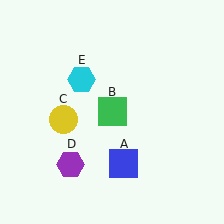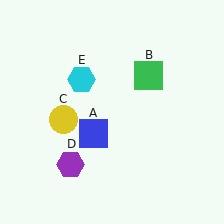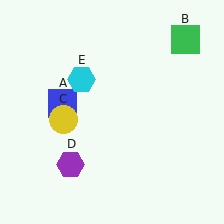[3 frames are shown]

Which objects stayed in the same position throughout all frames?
Yellow circle (object C) and purple hexagon (object D) and cyan hexagon (object E) remained stationary.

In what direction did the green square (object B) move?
The green square (object B) moved up and to the right.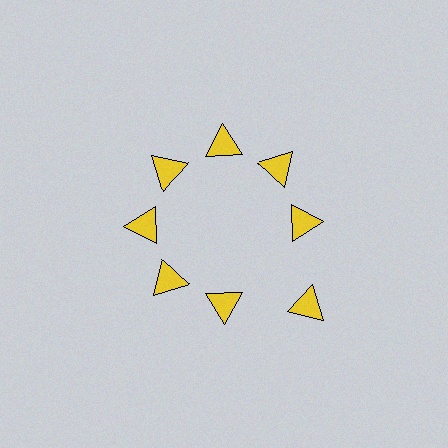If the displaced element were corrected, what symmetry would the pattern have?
It would have 8-fold rotational symmetry — the pattern would map onto itself every 45 degrees.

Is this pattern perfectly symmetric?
No. The 8 yellow triangles are arranged in a ring, but one element near the 4 o'clock position is pushed outward from the center, breaking the 8-fold rotational symmetry.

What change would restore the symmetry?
The symmetry would be restored by moving it inward, back onto the ring so that all 8 triangles sit at equal angles and equal distance from the center.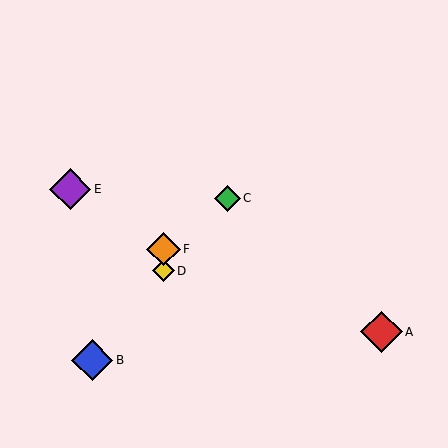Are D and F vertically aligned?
Yes, both are at x≈163.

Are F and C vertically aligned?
No, F is at x≈163 and C is at x≈227.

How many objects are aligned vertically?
2 objects (D, F) are aligned vertically.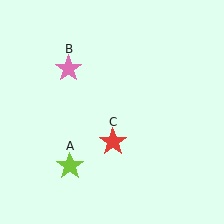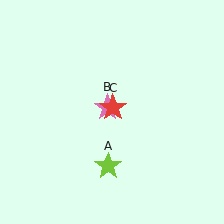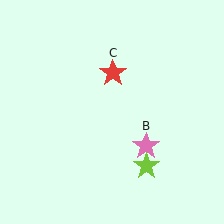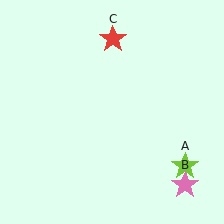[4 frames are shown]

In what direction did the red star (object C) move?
The red star (object C) moved up.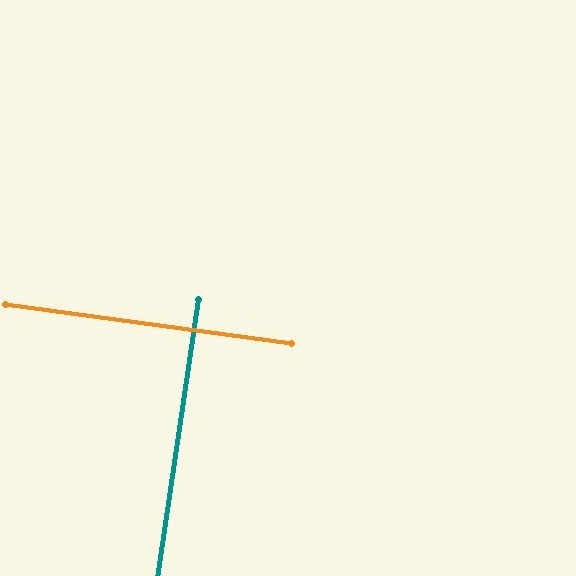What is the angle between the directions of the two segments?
Approximately 90 degrees.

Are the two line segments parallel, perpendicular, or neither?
Perpendicular — they meet at approximately 90°.